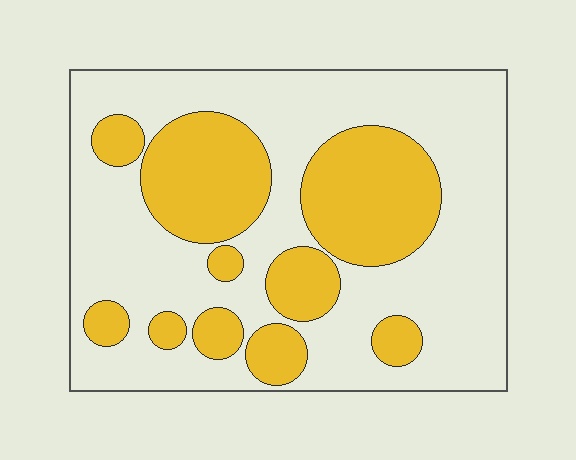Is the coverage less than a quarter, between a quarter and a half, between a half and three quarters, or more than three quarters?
Between a quarter and a half.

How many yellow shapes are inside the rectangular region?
10.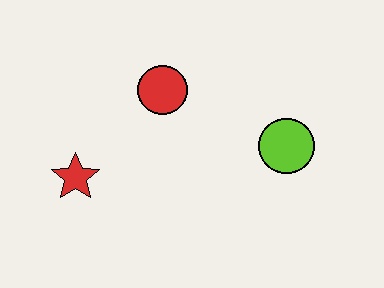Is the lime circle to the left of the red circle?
No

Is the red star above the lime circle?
No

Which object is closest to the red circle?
The red star is closest to the red circle.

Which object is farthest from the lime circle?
The red star is farthest from the lime circle.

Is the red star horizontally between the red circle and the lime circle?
No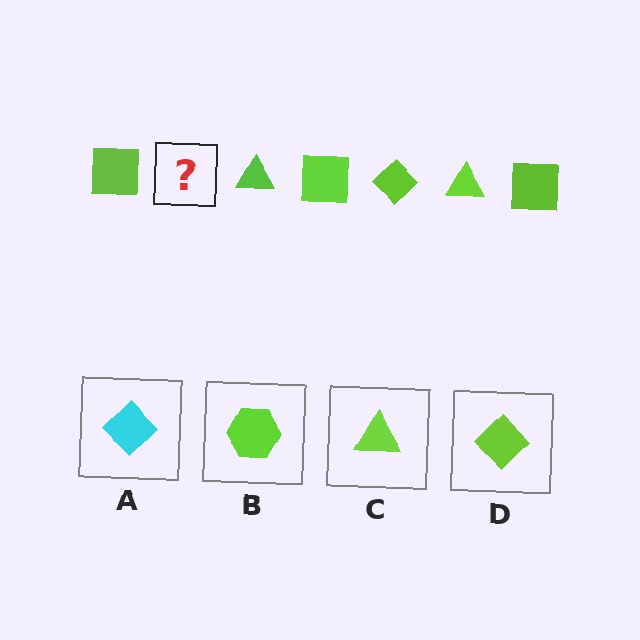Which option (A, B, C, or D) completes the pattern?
D.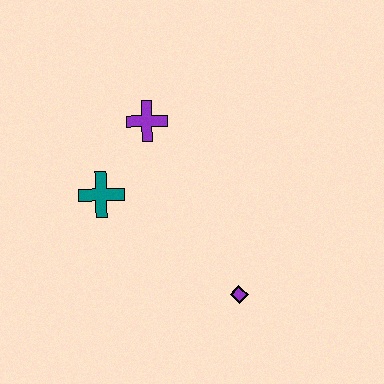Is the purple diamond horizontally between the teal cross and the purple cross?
No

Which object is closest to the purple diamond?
The teal cross is closest to the purple diamond.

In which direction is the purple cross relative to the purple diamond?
The purple cross is above the purple diamond.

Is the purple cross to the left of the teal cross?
No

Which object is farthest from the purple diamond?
The purple cross is farthest from the purple diamond.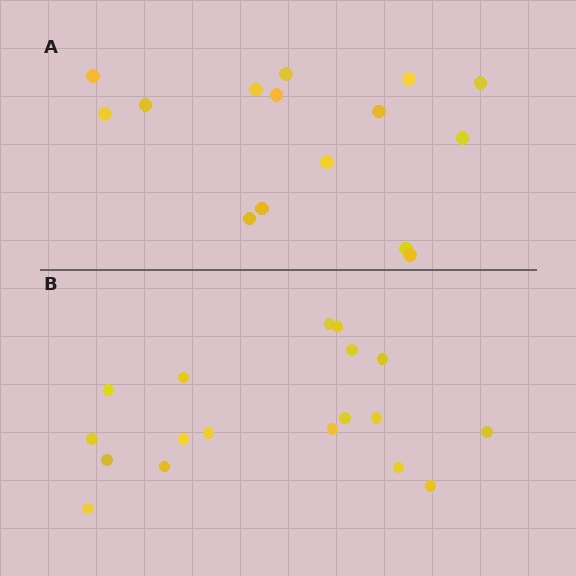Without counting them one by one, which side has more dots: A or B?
Region B (the bottom region) has more dots.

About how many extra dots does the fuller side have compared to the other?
Region B has just a few more — roughly 2 or 3 more dots than region A.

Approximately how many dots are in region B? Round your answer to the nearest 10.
About 20 dots. (The exact count is 18, which rounds to 20.)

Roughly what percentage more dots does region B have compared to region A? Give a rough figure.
About 20% more.